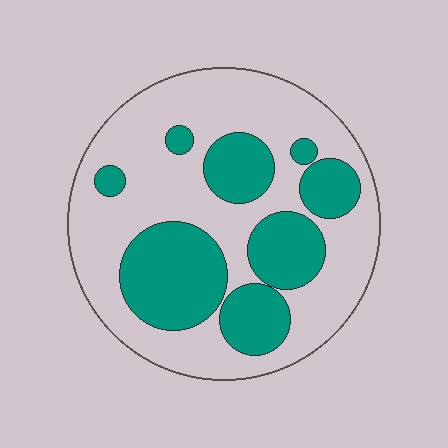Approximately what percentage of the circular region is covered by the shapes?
Approximately 35%.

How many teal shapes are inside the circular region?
8.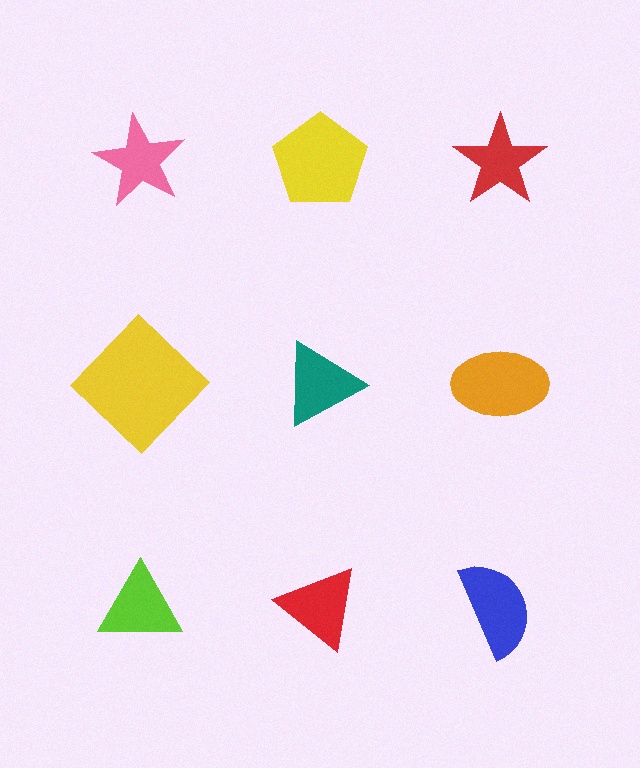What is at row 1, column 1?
A pink star.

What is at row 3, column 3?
A blue semicircle.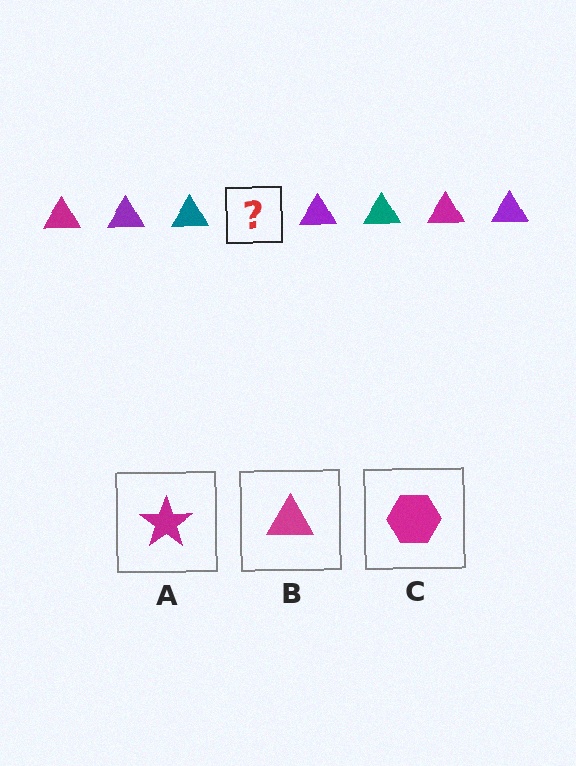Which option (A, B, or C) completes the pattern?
B.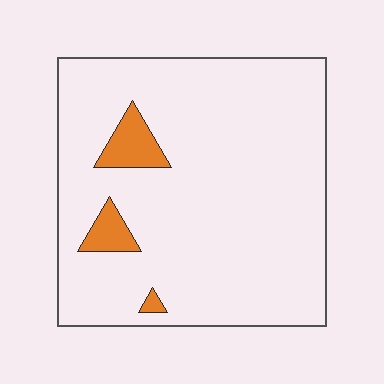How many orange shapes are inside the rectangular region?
3.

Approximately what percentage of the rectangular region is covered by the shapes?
Approximately 5%.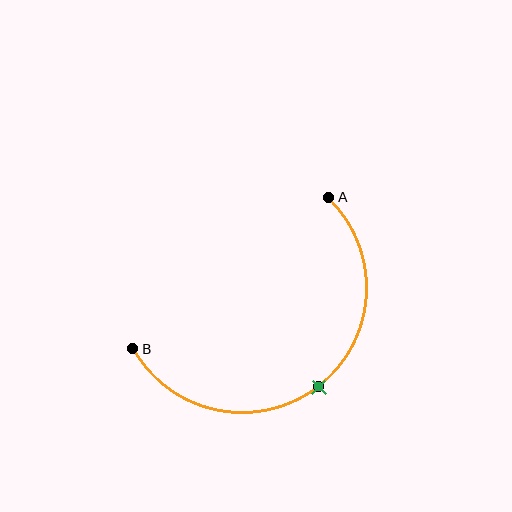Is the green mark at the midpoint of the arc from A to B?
Yes. The green mark lies on the arc at equal arc-length from both A and B — it is the arc midpoint.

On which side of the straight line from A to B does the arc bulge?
The arc bulges below and to the right of the straight line connecting A and B.